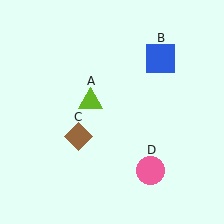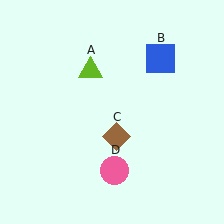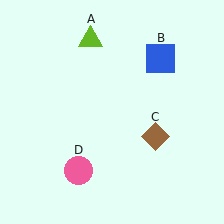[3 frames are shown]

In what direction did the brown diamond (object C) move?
The brown diamond (object C) moved right.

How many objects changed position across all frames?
3 objects changed position: lime triangle (object A), brown diamond (object C), pink circle (object D).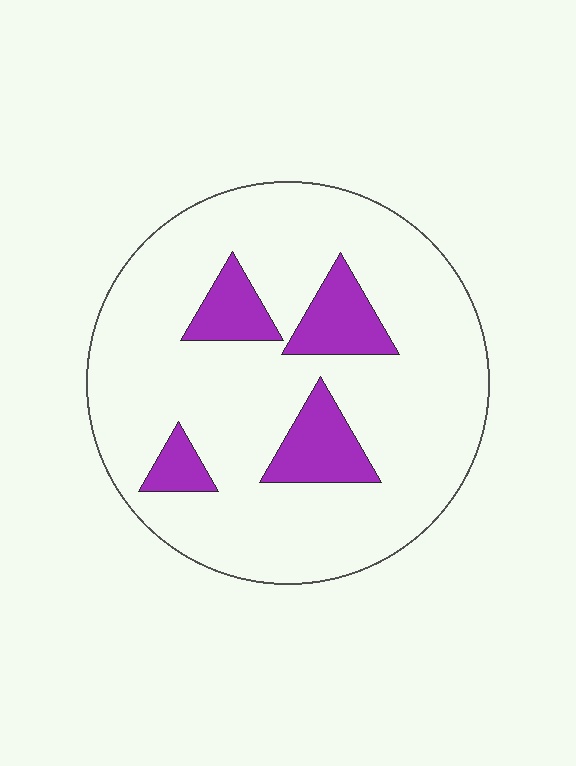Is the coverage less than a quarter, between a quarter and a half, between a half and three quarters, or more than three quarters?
Less than a quarter.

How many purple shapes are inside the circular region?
4.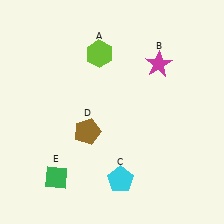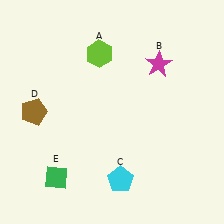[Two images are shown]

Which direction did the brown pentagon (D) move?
The brown pentagon (D) moved left.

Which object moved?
The brown pentagon (D) moved left.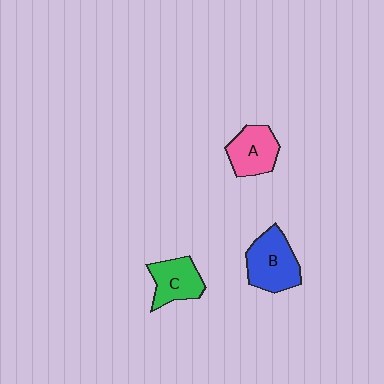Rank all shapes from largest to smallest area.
From largest to smallest: B (blue), A (pink), C (green).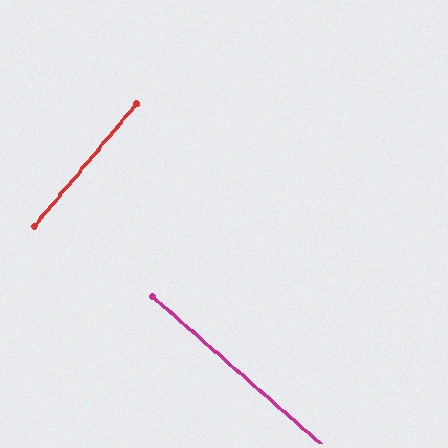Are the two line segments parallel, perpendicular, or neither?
Perpendicular — they meet at approximately 89°.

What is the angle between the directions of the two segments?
Approximately 89 degrees.